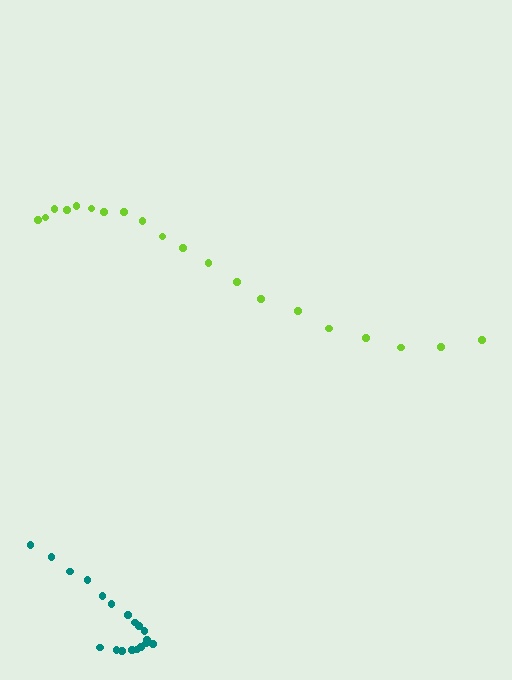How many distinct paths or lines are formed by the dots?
There are 2 distinct paths.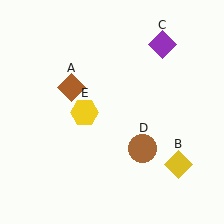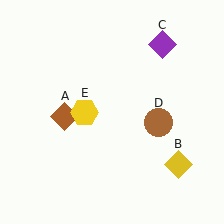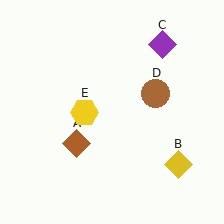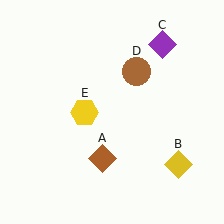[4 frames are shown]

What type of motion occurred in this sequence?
The brown diamond (object A), brown circle (object D) rotated counterclockwise around the center of the scene.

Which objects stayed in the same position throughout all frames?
Yellow diamond (object B) and purple diamond (object C) and yellow hexagon (object E) remained stationary.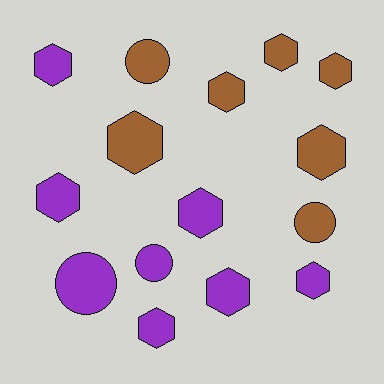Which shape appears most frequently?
Hexagon, with 11 objects.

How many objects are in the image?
There are 15 objects.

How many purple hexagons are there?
There are 6 purple hexagons.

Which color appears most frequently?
Purple, with 8 objects.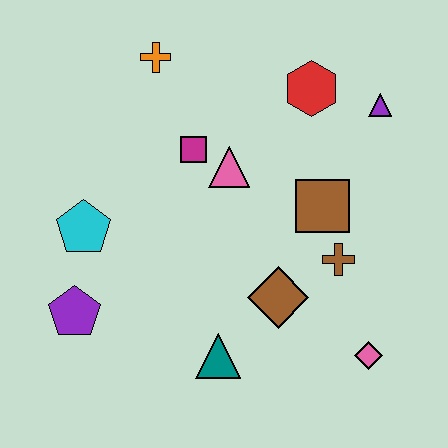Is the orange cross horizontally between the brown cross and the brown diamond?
No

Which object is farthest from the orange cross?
The pink diamond is farthest from the orange cross.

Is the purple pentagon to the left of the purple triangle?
Yes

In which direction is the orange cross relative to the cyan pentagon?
The orange cross is above the cyan pentagon.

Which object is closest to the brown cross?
The brown square is closest to the brown cross.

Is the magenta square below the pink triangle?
No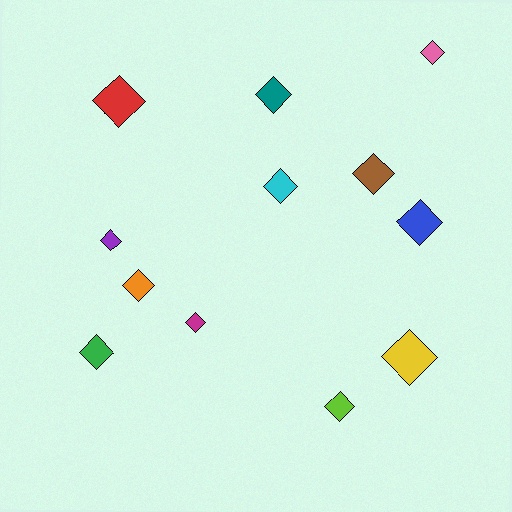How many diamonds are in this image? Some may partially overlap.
There are 12 diamonds.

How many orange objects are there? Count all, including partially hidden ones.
There is 1 orange object.